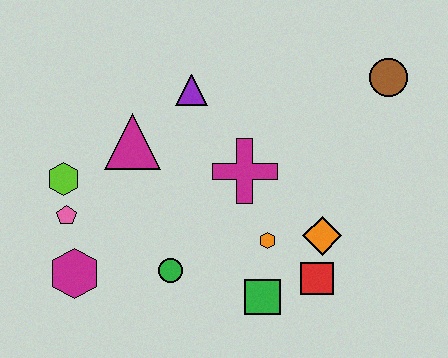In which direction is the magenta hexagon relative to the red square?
The magenta hexagon is to the left of the red square.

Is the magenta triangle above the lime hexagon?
Yes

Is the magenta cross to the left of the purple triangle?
No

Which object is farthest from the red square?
The lime hexagon is farthest from the red square.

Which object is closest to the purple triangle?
The magenta triangle is closest to the purple triangle.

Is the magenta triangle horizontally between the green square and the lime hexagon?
Yes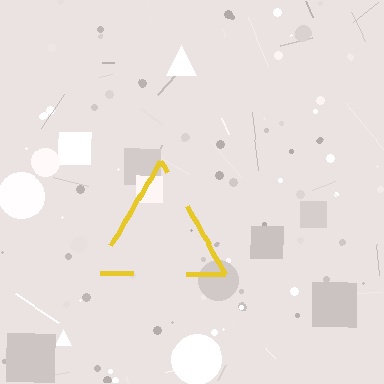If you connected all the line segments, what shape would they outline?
They would outline a triangle.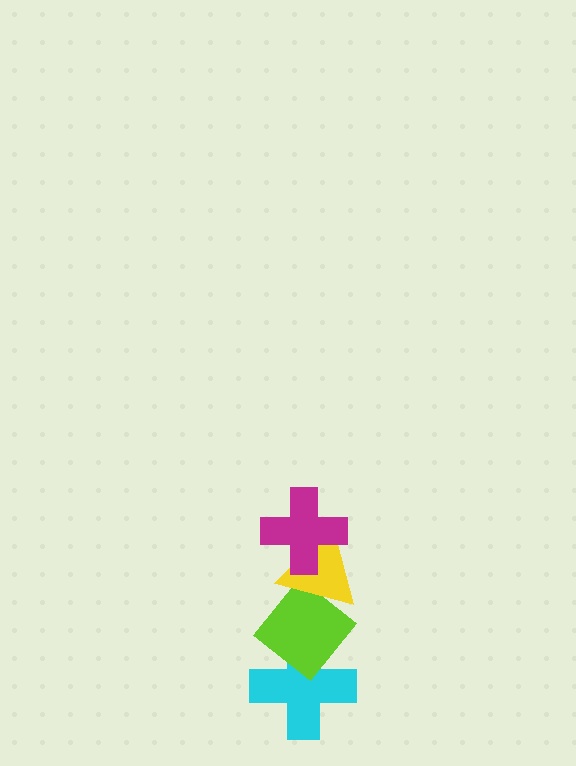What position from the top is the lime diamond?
The lime diamond is 3rd from the top.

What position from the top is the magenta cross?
The magenta cross is 1st from the top.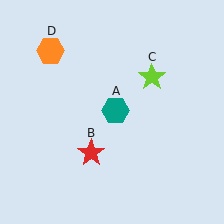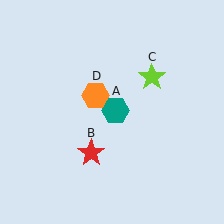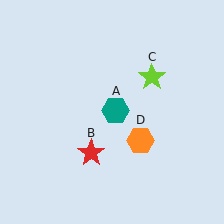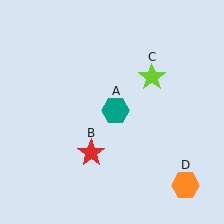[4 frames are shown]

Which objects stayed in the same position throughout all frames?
Teal hexagon (object A) and red star (object B) and lime star (object C) remained stationary.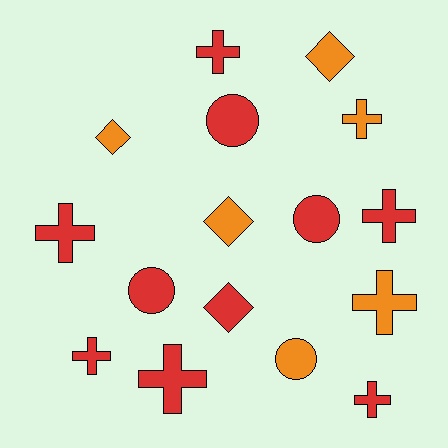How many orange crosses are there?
There are 2 orange crosses.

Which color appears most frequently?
Red, with 10 objects.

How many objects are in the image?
There are 16 objects.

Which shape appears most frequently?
Cross, with 8 objects.